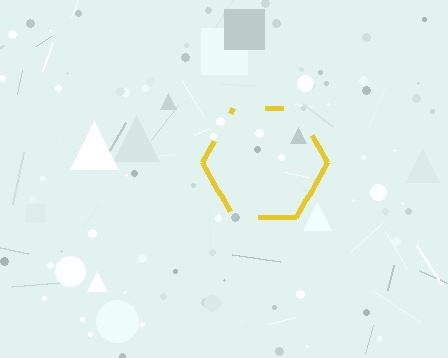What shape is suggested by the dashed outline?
The dashed outline suggests a hexagon.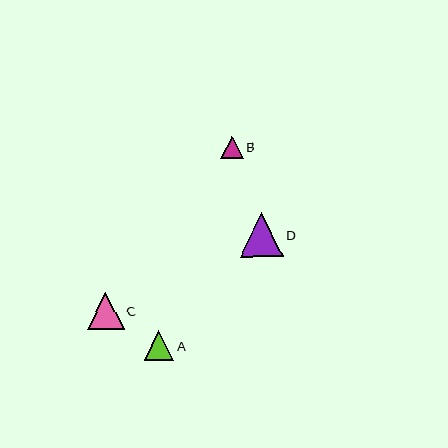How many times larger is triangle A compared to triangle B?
Triangle A is approximately 1.3 times the size of triangle B.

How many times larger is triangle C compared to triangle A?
Triangle C is approximately 1.2 times the size of triangle A.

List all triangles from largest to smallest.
From largest to smallest: D, C, A, B.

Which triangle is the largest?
Triangle D is the largest with a size of approximately 44 pixels.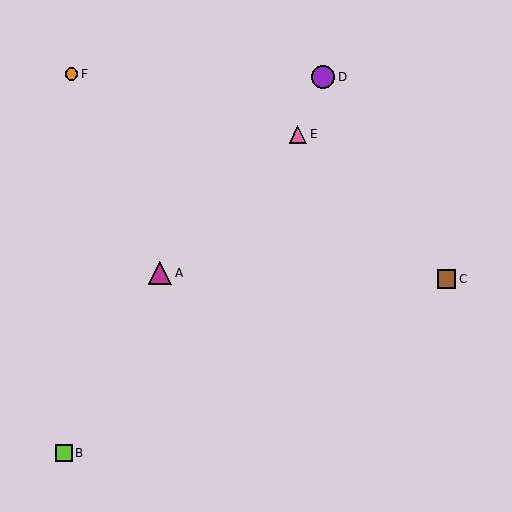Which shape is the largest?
The magenta triangle (labeled A) is the largest.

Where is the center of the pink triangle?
The center of the pink triangle is at (298, 134).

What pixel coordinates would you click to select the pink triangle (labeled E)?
Click at (298, 134) to select the pink triangle E.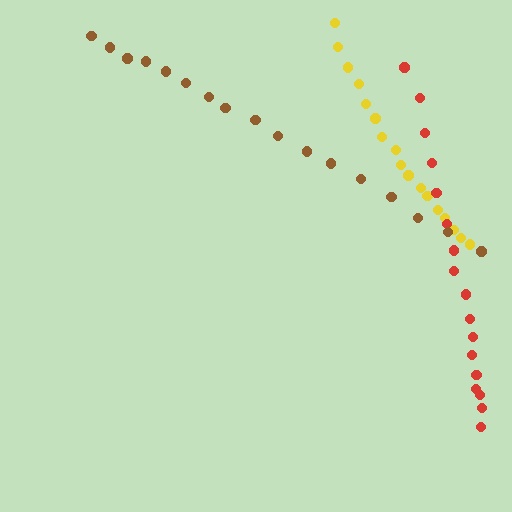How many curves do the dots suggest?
There are 3 distinct paths.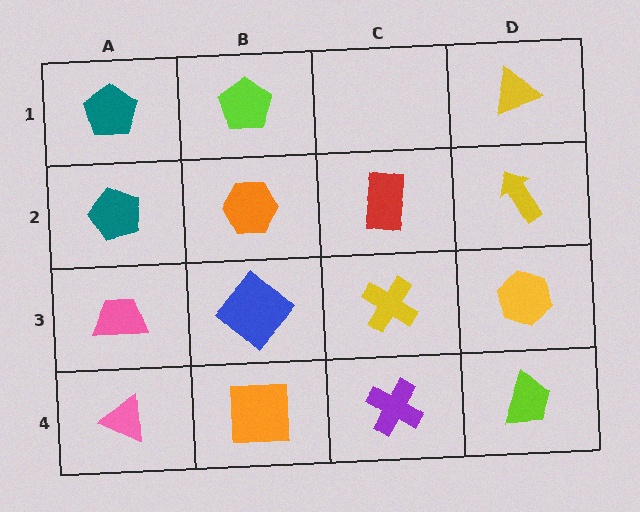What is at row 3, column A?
A pink trapezoid.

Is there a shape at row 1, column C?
No, that cell is empty.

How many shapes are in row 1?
3 shapes.